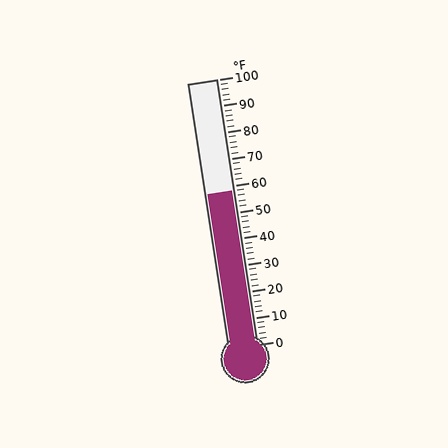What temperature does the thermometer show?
The thermometer shows approximately 58°F.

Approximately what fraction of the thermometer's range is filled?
The thermometer is filled to approximately 60% of its range.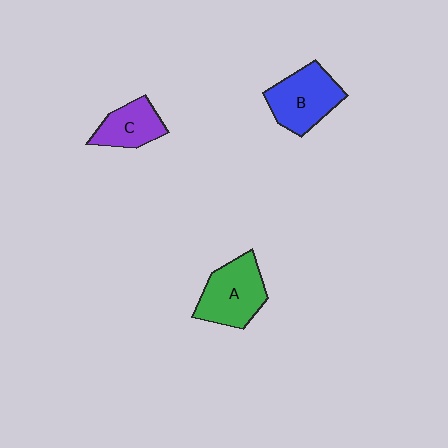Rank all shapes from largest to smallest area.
From largest to smallest: A (green), B (blue), C (purple).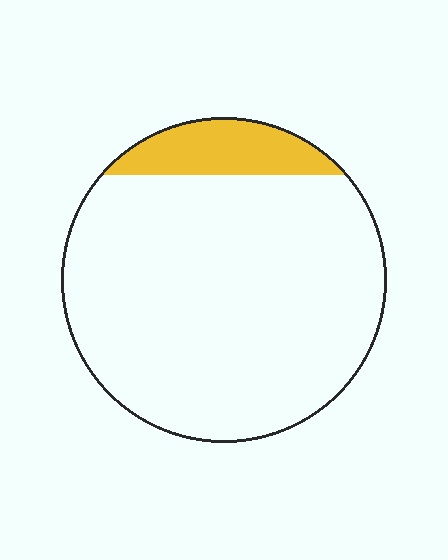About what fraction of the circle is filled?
About one eighth (1/8).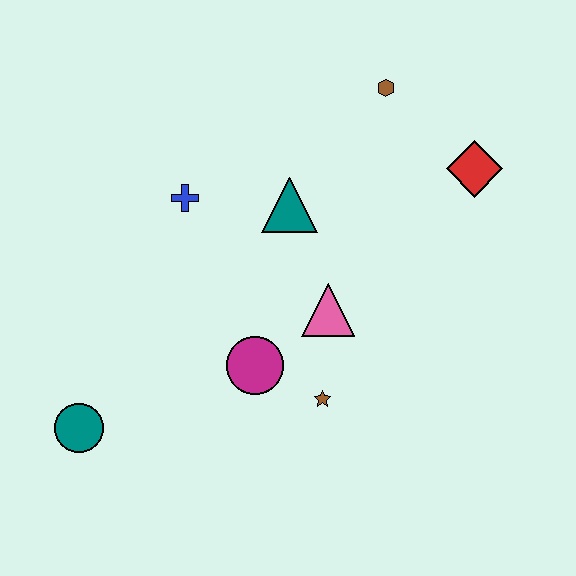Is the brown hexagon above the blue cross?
Yes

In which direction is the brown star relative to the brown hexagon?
The brown star is below the brown hexagon.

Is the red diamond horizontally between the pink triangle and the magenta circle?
No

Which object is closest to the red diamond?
The brown hexagon is closest to the red diamond.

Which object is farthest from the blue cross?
The red diamond is farthest from the blue cross.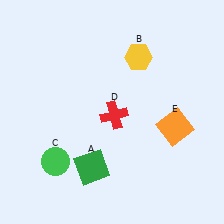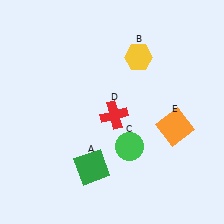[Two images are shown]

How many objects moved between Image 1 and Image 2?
1 object moved between the two images.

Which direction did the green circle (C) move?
The green circle (C) moved right.